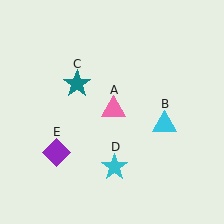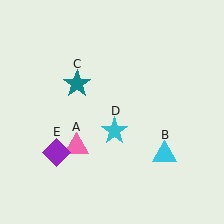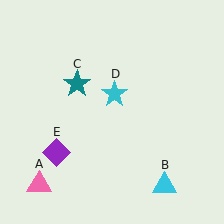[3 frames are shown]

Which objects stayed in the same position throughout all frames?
Teal star (object C) and purple diamond (object E) remained stationary.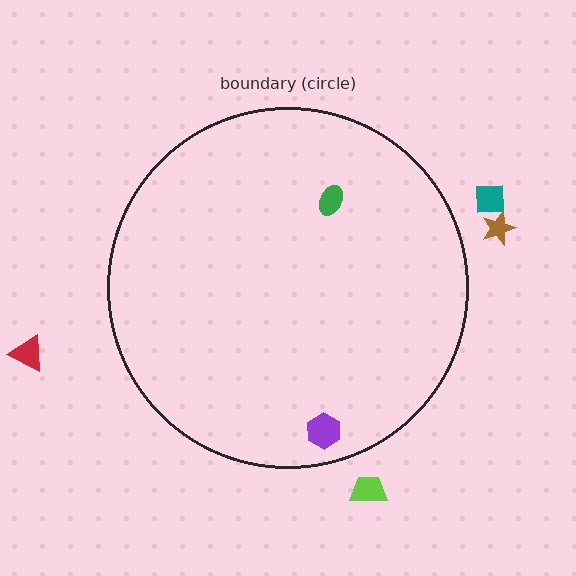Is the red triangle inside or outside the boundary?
Outside.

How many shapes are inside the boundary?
2 inside, 4 outside.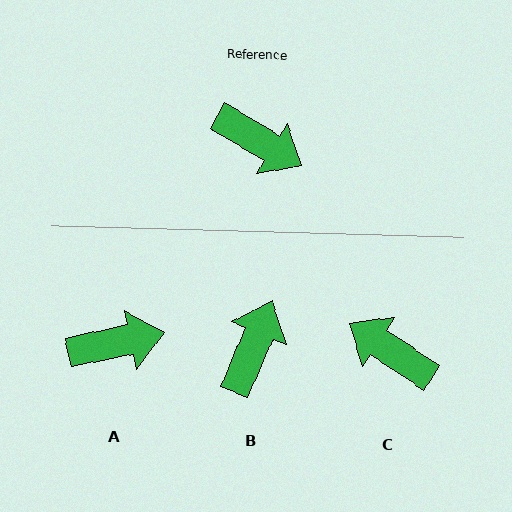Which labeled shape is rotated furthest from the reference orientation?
C, about 178 degrees away.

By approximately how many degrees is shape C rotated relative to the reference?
Approximately 178 degrees counter-clockwise.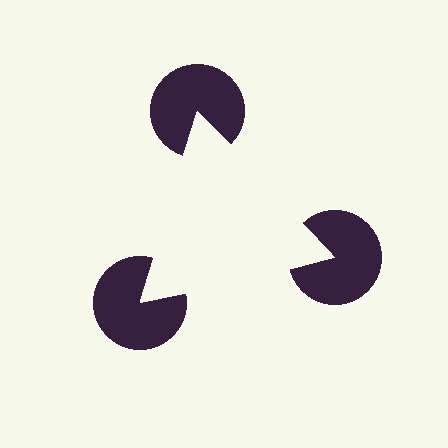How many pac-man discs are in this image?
There are 3 — one at each vertex of the illusory triangle.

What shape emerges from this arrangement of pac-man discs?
An illusory triangle — its edges are inferred from the aligned wedge cuts in the pac-man discs, not physically drawn.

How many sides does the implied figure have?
3 sides.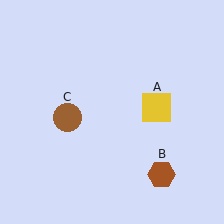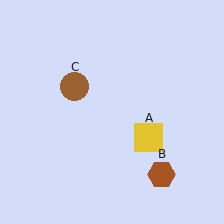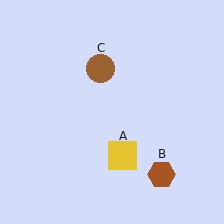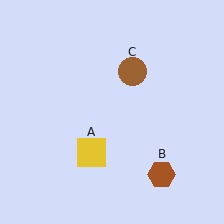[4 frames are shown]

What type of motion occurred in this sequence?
The yellow square (object A), brown circle (object C) rotated clockwise around the center of the scene.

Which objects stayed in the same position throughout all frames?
Brown hexagon (object B) remained stationary.